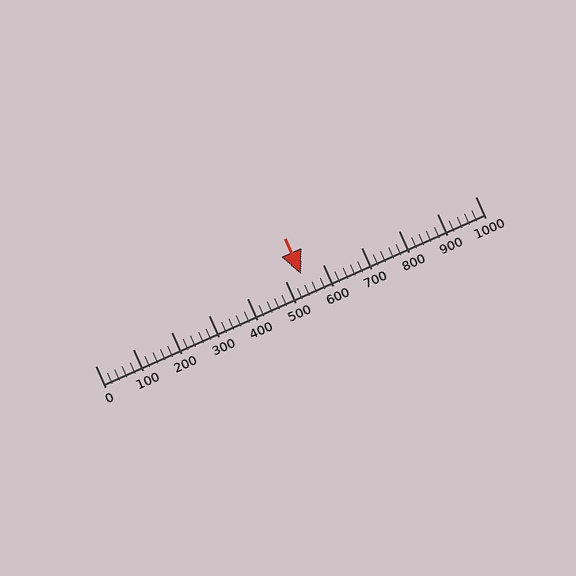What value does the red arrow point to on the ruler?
The red arrow points to approximately 543.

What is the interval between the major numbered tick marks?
The major tick marks are spaced 100 units apart.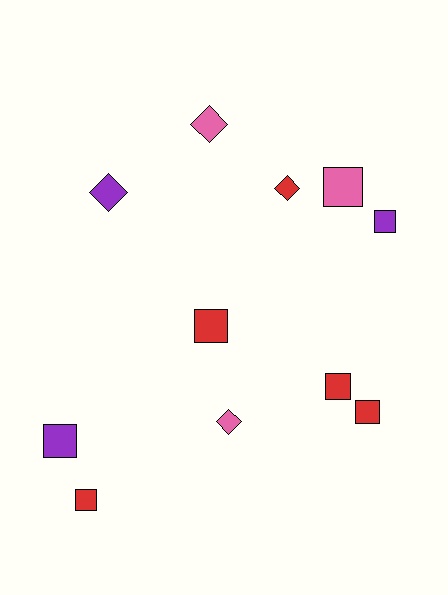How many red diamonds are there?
There is 1 red diamond.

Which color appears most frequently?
Red, with 5 objects.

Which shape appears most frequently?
Square, with 7 objects.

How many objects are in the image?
There are 11 objects.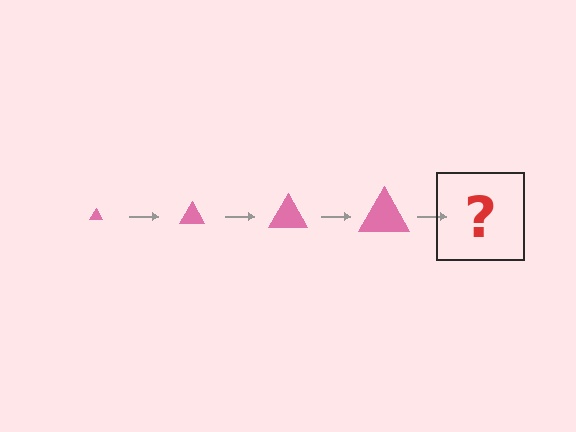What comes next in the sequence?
The next element should be a pink triangle, larger than the previous one.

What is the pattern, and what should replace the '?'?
The pattern is that the triangle gets progressively larger each step. The '?' should be a pink triangle, larger than the previous one.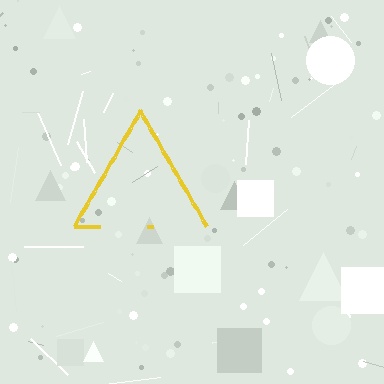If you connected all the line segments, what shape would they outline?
They would outline a triangle.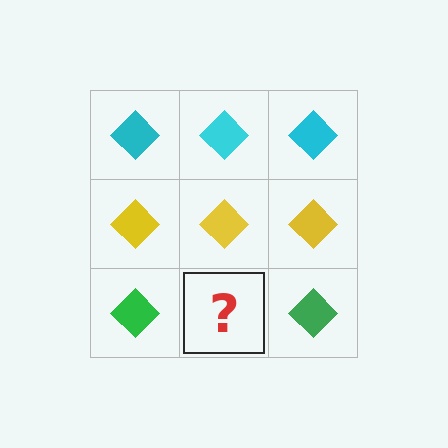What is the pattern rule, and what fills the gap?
The rule is that each row has a consistent color. The gap should be filled with a green diamond.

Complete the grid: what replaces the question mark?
The question mark should be replaced with a green diamond.